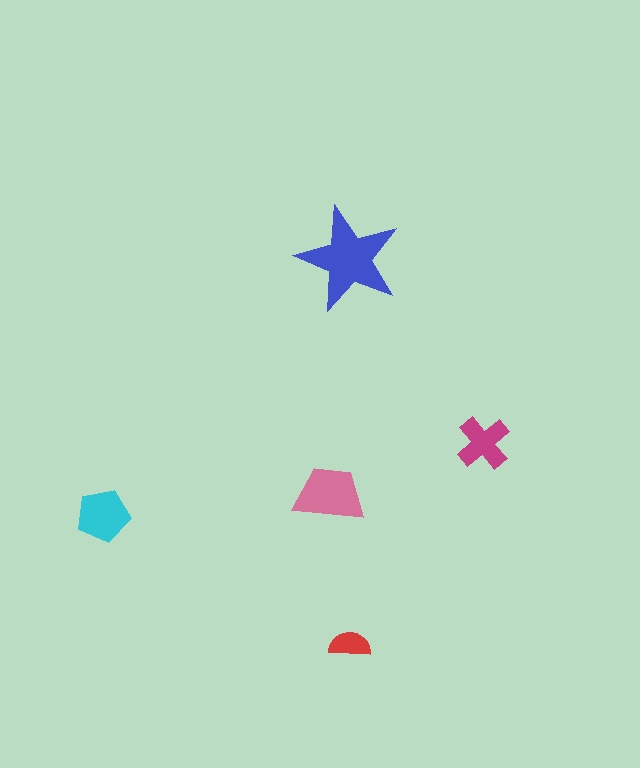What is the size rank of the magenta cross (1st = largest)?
4th.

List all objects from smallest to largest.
The red semicircle, the magenta cross, the cyan pentagon, the pink trapezoid, the blue star.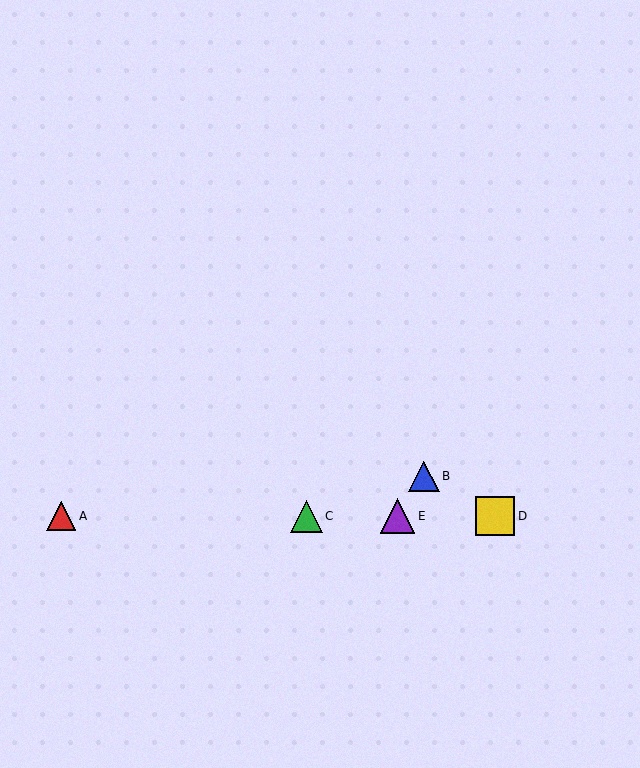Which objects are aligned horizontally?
Objects A, C, D, E are aligned horizontally.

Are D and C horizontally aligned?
Yes, both are at y≈516.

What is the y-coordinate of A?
Object A is at y≈516.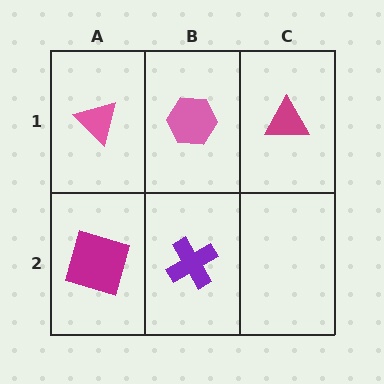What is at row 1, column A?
A pink triangle.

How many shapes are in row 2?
2 shapes.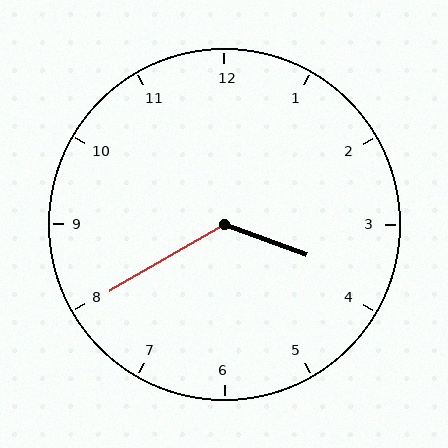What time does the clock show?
3:40.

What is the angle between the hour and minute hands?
Approximately 130 degrees.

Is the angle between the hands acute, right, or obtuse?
It is obtuse.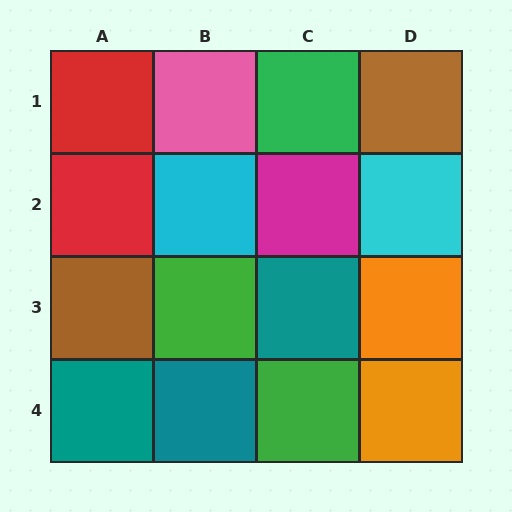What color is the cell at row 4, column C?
Green.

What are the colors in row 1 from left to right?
Red, pink, green, brown.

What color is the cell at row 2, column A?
Red.